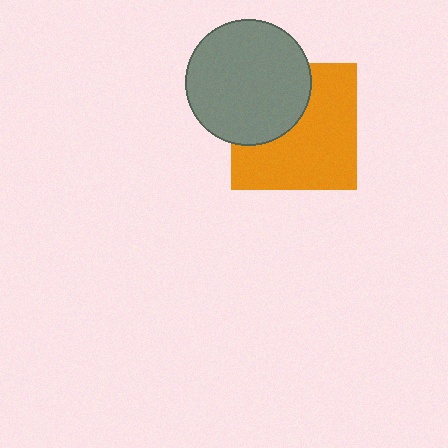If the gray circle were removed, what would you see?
You would see the complete orange square.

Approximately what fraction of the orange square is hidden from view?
Roughly 36% of the orange square is hidden behind the gray circle.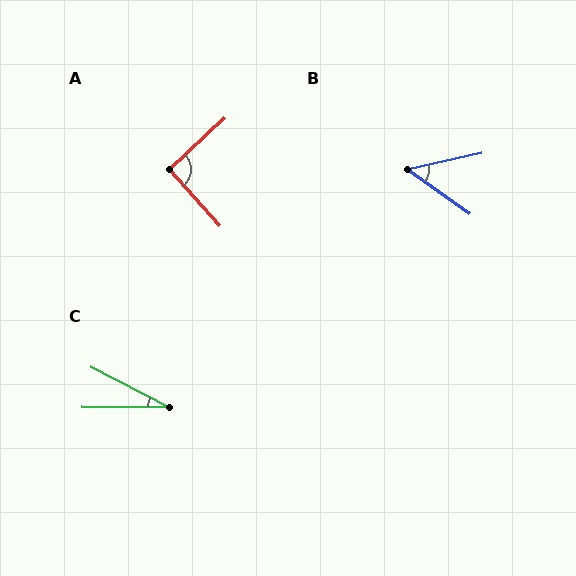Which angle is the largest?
A, at approximately 91 degrees.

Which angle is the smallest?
C, at approximately 27 degrees.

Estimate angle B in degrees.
Approximately 48 degrees.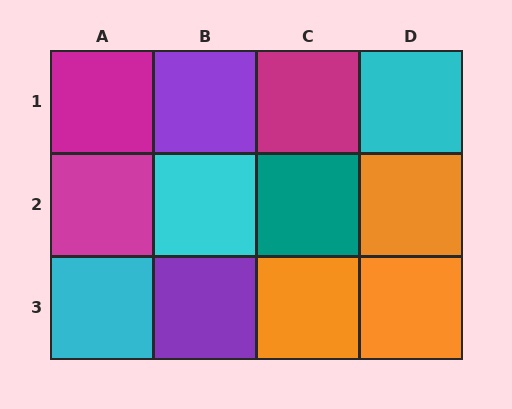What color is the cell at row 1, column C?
Magenta.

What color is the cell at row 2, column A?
Magenta.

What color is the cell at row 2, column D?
Orange.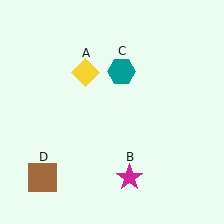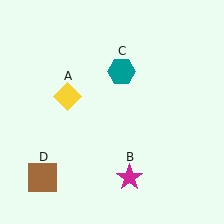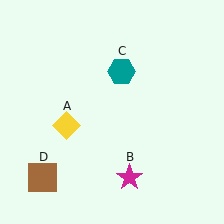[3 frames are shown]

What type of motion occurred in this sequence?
The yellow diamond (object A) rotated counterclockwise around the center of the scene.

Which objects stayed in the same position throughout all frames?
Magenta star (object B) and teal hexagon (object C) and brown square (object D) remained stationary.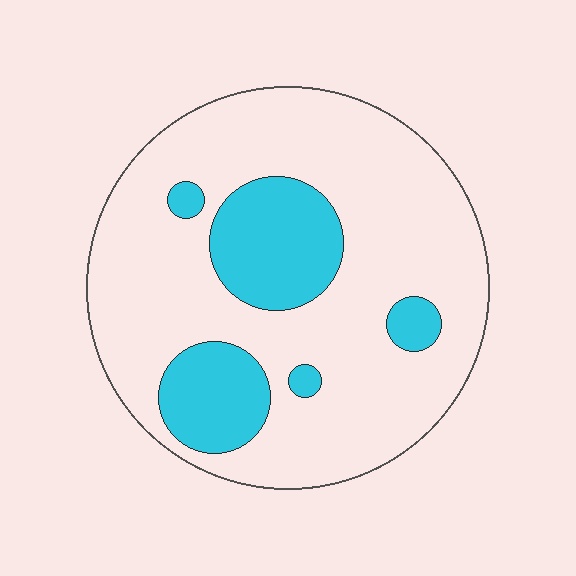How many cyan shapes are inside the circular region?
5.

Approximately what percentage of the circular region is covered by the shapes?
Approximately 20%.